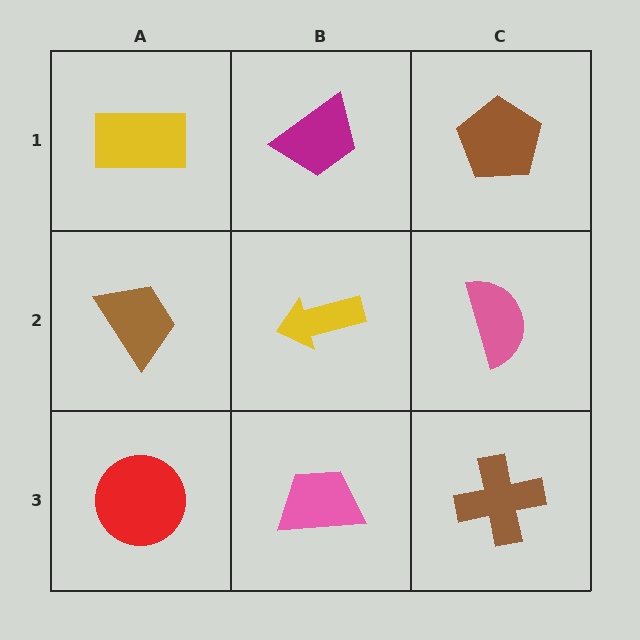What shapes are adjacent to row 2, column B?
A magenta trapezoid (row 1, column B), a pink trapezoid (row 3, column B), a brown trapezoid (row 2, column A), a pink semicircle (row 2, column C).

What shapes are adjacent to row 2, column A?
A yellow rectangle (row 1, column A), a red circle (row 3, column A), a yellow arrow (row 2, column B).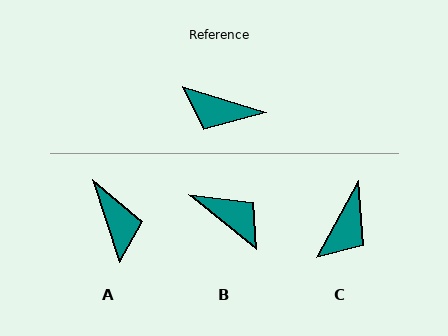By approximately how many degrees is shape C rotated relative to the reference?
Approximately 79 degrees counter-clockwise.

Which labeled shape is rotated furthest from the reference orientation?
B, about 158 degrees away.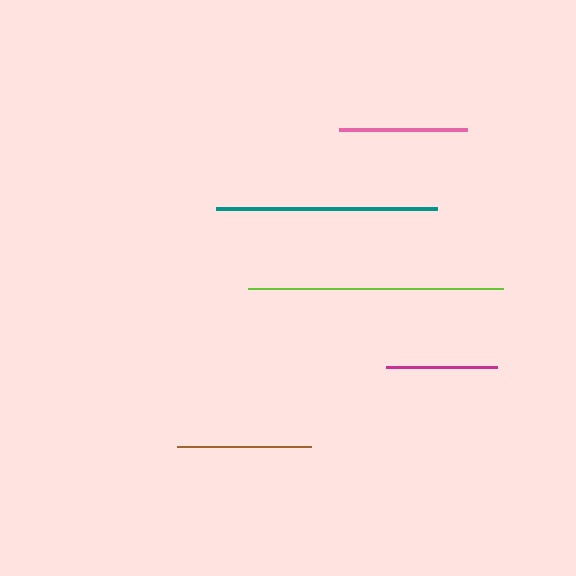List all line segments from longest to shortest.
From longest to shortest: lime, teal, brown, pink, magenta.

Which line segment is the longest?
The lime line is the longest at approximately 255 pixels.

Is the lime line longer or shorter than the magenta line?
The lime line is longer than the magenta line.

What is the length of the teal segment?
The teal segment is approximately 221 pixels long.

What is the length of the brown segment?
The brown segment is approximately 134 pixels long.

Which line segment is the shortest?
The magenta line is the shortest at approximately 111 pixels.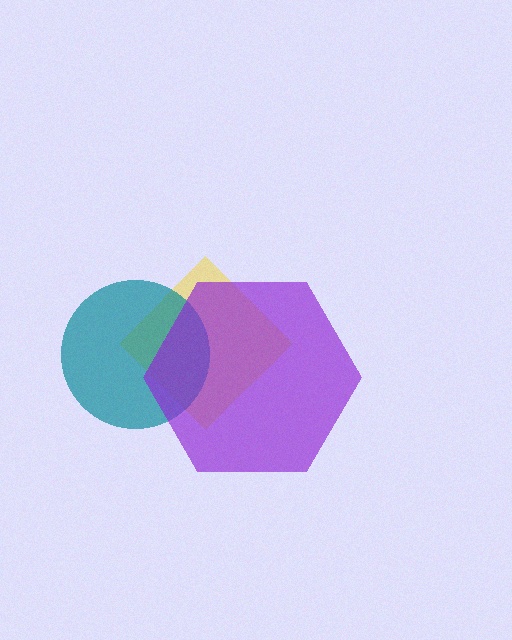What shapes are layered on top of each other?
The layered shapes are: a yellow diamond, a teal circle, a purple hexagon.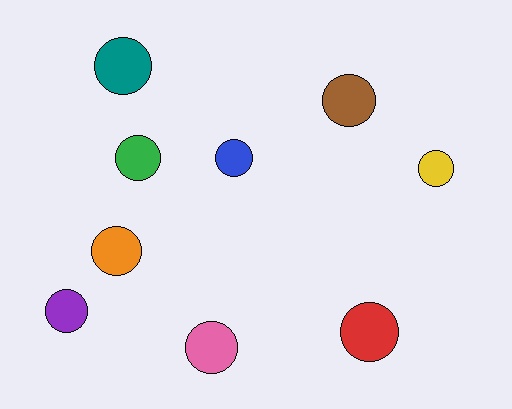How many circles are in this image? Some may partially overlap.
There are 9 circles.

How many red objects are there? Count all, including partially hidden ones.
There is 1 red object.